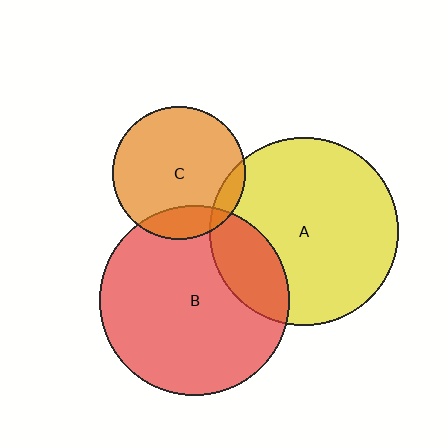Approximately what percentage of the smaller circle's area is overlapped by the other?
Approximately 15%.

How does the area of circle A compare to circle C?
Approximately 2.0 times.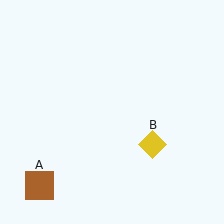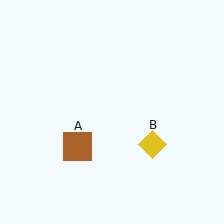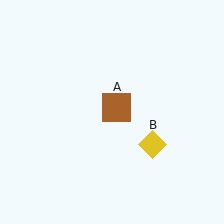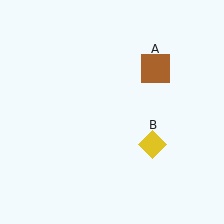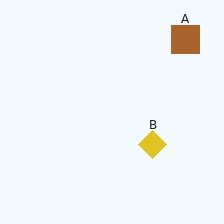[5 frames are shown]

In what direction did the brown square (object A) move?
The brown square (object A) moved up and to the right.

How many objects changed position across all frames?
1 object changed position: brown square (object A).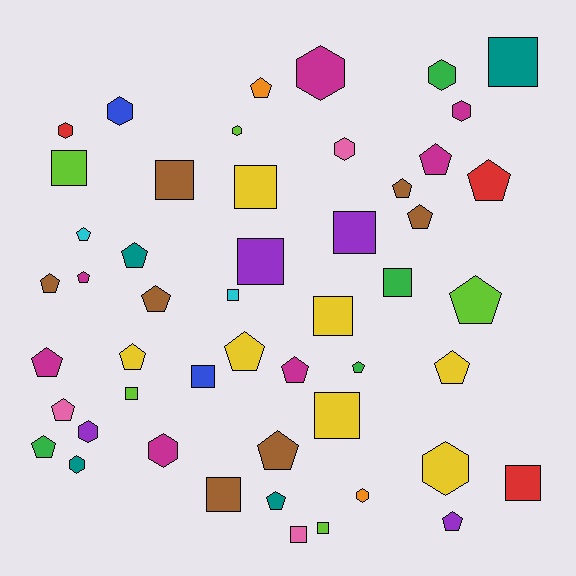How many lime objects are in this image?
There are 5 lime objects.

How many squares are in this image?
There are 16 squares.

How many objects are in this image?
There are 50 objects.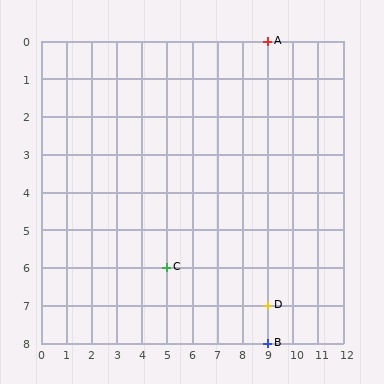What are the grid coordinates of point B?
Point B is at grid coordinates (9, 8).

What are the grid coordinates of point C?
Point C is at grid coordinates (5, 6).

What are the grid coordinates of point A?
Point A is at grid coordinates (9, 0).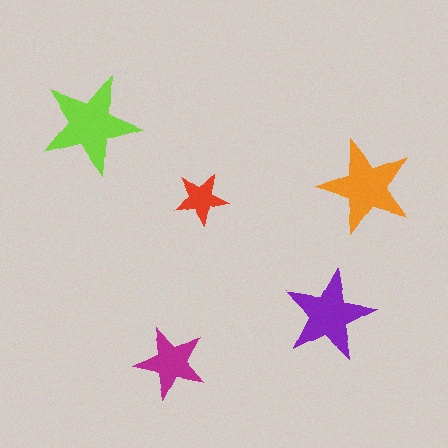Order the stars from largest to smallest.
the lime one, the orange one, the purple one, the magenta one, the red one.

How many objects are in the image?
There are 5 objects in the image.